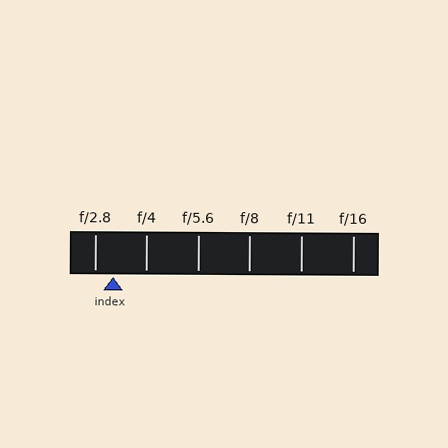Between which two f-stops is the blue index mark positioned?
The index mark is between f/2.8 and f/4.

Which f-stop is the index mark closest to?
The index mark is closest to f/2.8.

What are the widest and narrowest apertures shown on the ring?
The widest aperture shown is f/2.8 and the narrowest is f/16.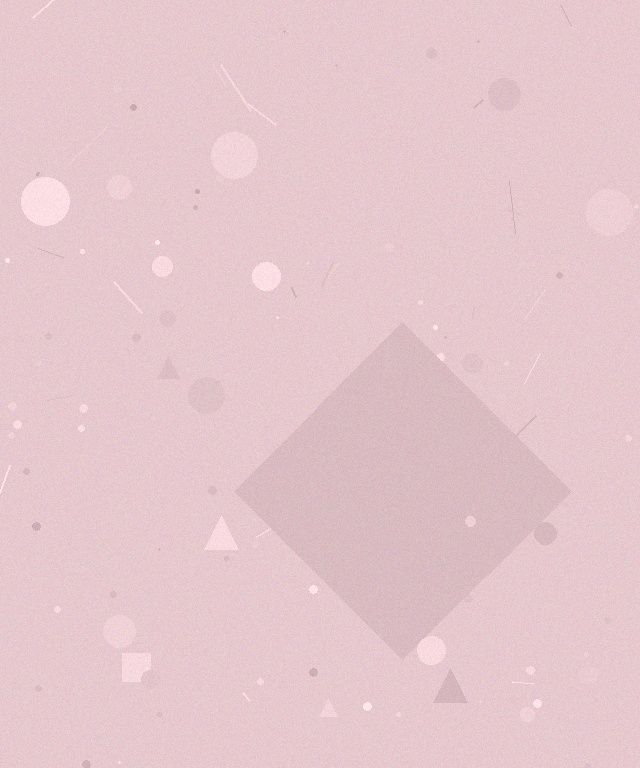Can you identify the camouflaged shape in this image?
The camouflaged shape is a diamond.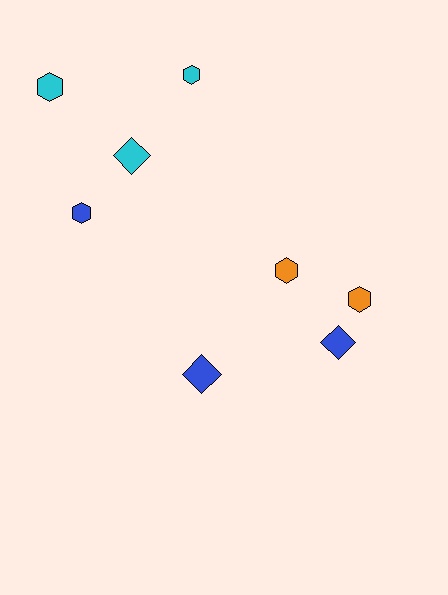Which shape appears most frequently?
Hexagon, with 5 objects.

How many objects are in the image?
There are 8 objects.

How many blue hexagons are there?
There is 1 blue hexagon.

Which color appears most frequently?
Cyan, with 3 objects.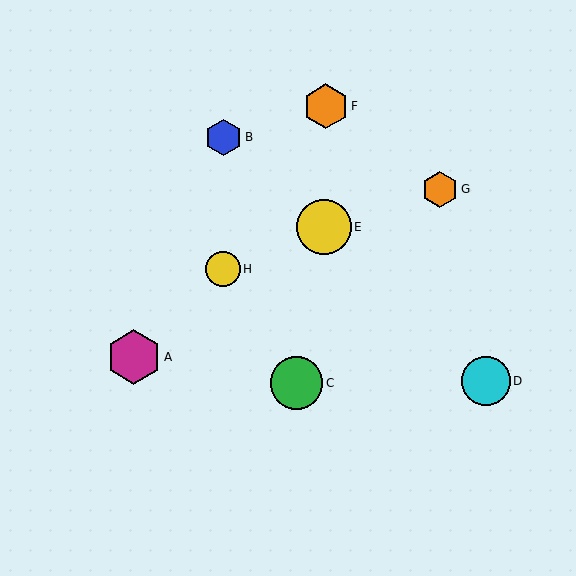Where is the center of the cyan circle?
The center of the cyan circle is at (486, 381).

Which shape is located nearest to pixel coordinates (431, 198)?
The orange hexagon (labeled G) at (440, 189) is nearest to that location.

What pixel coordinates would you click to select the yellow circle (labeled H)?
Click at (223, 269) to select the yellow circle H.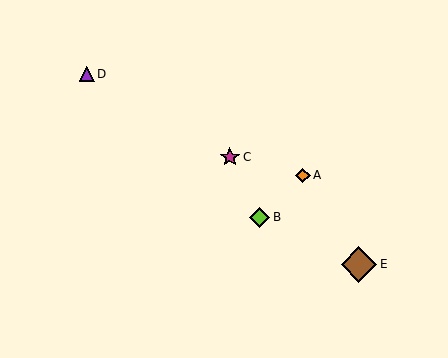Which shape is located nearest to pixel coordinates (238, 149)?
The magenta star (labeled C) at (230, 157) is nearest to that location.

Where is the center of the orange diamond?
The center of the orange diamond is at (303, 175).